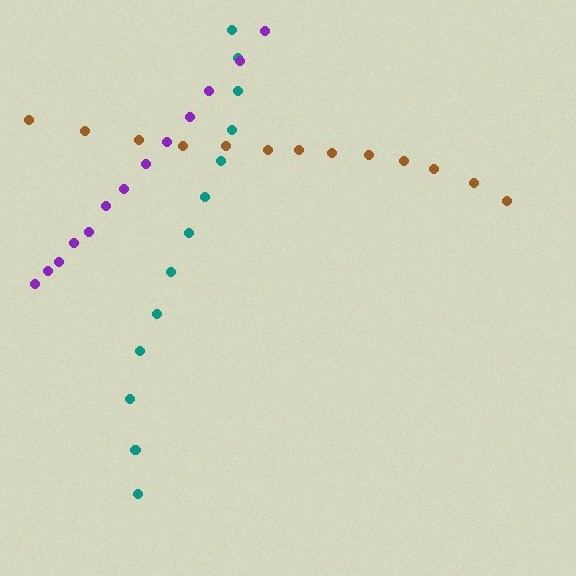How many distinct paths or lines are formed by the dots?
There are 3 distinct paths.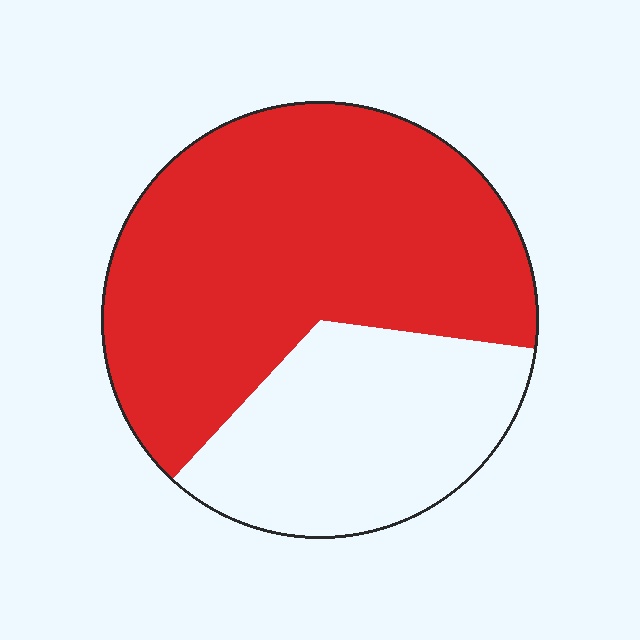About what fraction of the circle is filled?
About two thirds (2/3).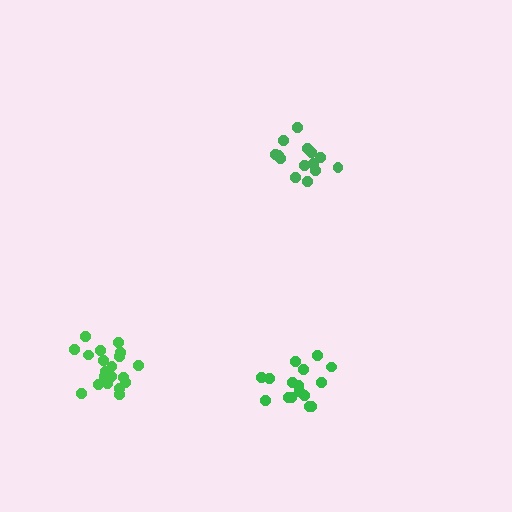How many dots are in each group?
Group 1: 14 dots, Group 2: 20 dots, Group 3: 16 dots (50 total).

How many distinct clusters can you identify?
There are 3 distinct clusters.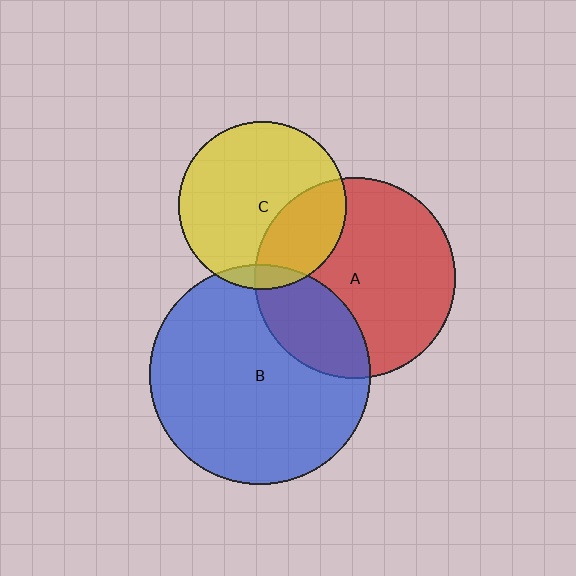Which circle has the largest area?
Circle B (blue).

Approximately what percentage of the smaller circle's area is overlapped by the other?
Approximately 25%.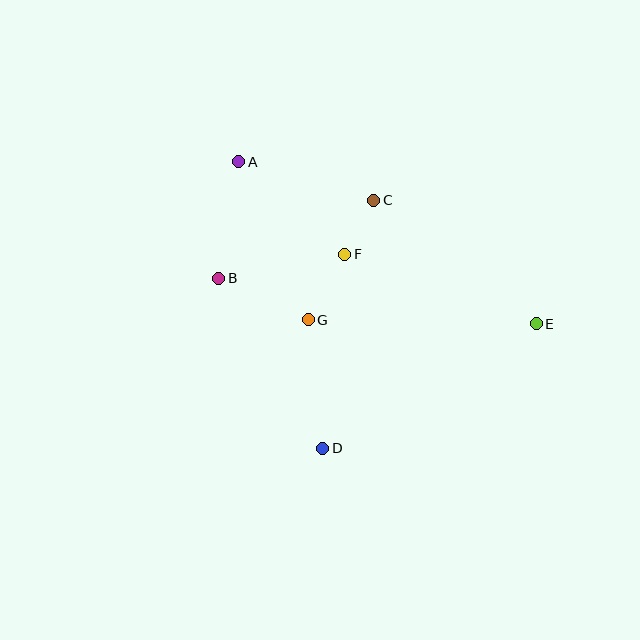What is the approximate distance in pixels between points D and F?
The distance between D and F is approximately 195 pixels.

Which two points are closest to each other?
Points C and F are closest to each other.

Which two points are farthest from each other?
Points A and E are farthest from each other.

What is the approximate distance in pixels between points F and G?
The distance between F and G is approximately 75 pixels.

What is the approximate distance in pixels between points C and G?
The distance between C and G is approximately 136 pixels.